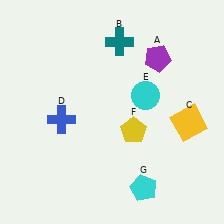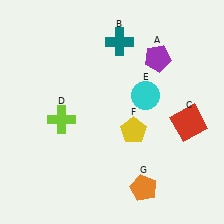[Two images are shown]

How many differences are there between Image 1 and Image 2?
There are 3 differences between the two images.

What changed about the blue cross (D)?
In Image 1, D is blue. In Image 2, it changed to lime.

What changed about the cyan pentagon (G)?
In Image 1, G is cyan. In Image 2, it changed to orange.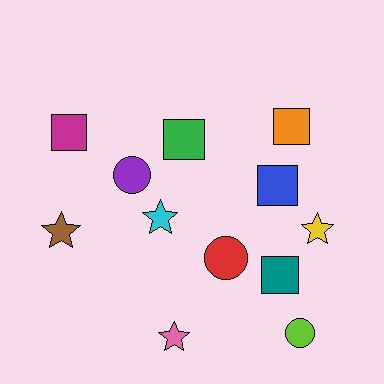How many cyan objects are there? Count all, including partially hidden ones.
There is 1 cyan object.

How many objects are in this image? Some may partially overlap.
There are 12 objects.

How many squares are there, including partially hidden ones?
There are 5 squares.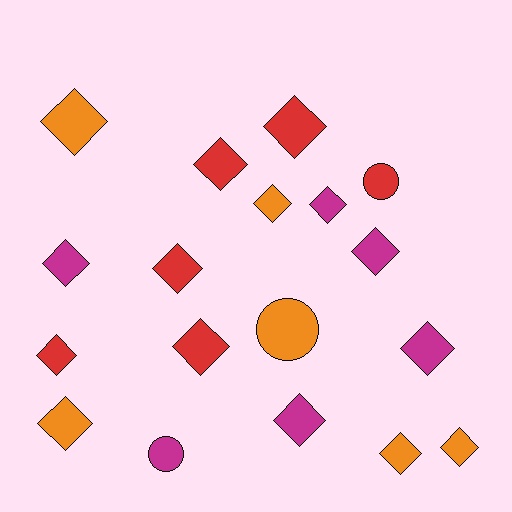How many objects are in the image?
There are 18 objects.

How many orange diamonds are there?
There are 5 orange diamonds.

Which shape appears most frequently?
Diamond, with 15 objects.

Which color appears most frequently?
Orange, with 6 objects.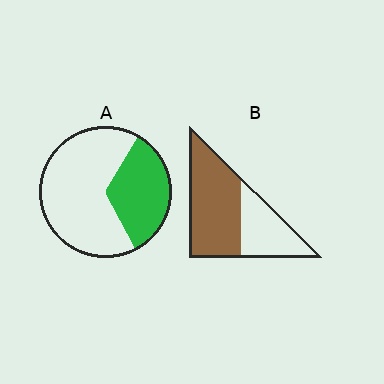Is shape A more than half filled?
No.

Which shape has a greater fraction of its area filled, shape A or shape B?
Shape B.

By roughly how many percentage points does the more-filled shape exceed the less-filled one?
By roughly 30 percentage points (B over A).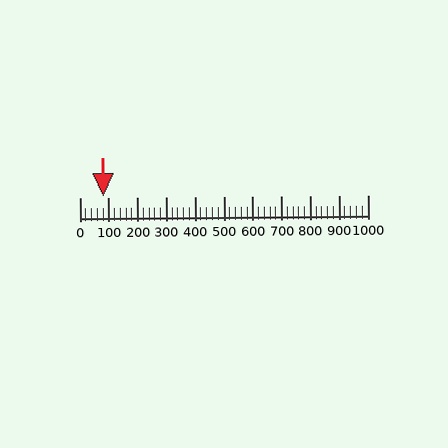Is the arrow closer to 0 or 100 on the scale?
The arrow is closer to 100.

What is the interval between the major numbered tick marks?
The major tick marks are spaced 100 units apart.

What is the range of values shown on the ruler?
The ruler shows values from 0 to 1000.